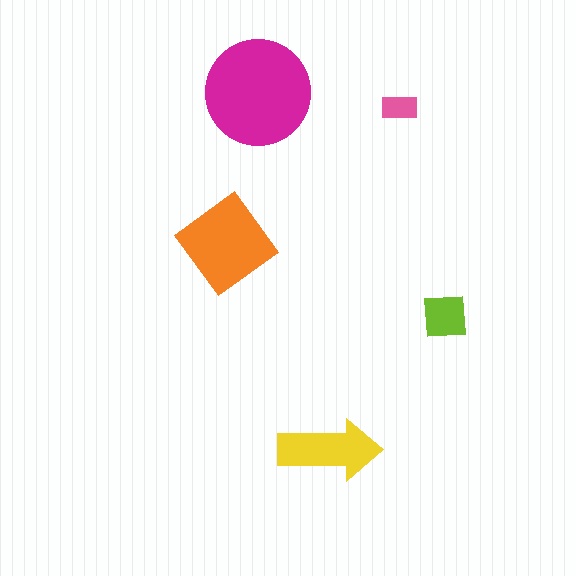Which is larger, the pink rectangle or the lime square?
The lime square.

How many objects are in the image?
There are 5 objects in the image.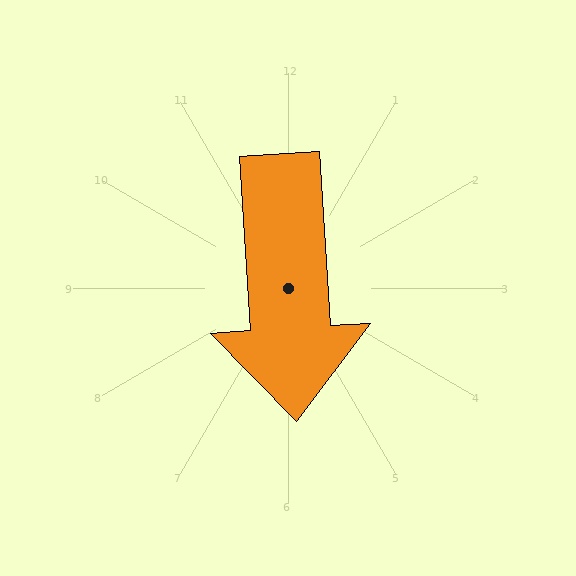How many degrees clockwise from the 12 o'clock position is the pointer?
Approximately 177 degrees.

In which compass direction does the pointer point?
South.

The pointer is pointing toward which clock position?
Roughly 6 o'clock.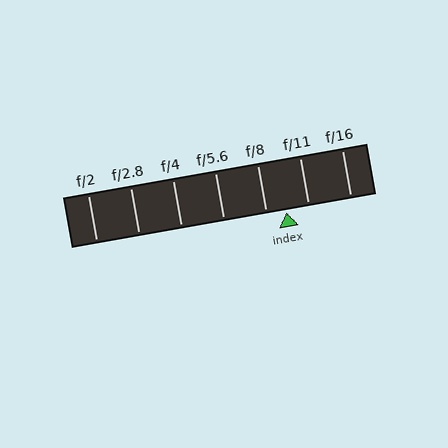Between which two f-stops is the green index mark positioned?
The index mark is between f/8 and f/11.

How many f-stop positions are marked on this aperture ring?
There are 7 f-stop positions marked.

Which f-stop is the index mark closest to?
The index mark is closest to f/8.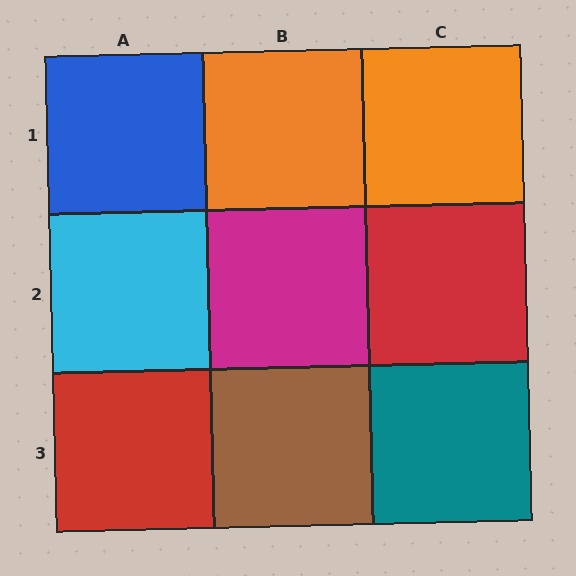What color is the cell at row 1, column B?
Orange.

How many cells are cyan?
1 cell is cyan.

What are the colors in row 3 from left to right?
Red, brown, teal.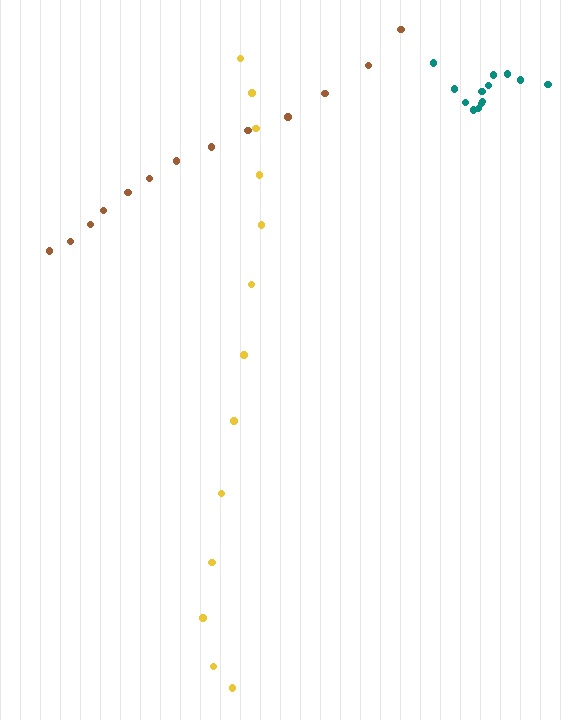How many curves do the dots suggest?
There are 3 distinct paths.